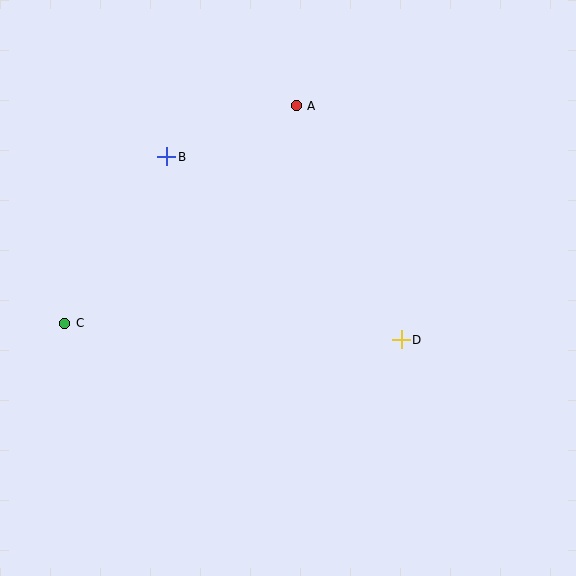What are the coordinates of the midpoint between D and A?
The midpoint between D and A is at (349, 223).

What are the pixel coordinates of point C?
Point C is at (65, 323).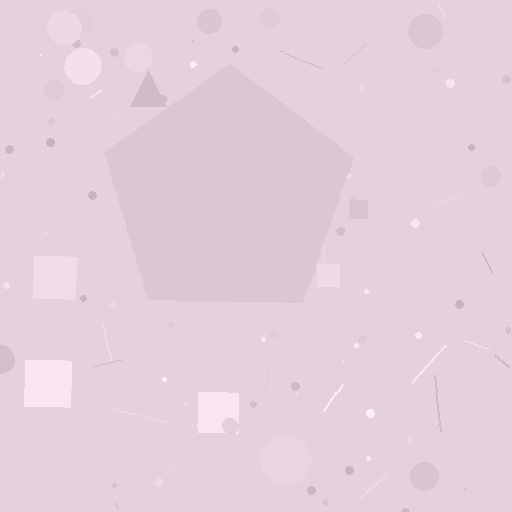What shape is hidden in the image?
A pentagon is hidden in the image.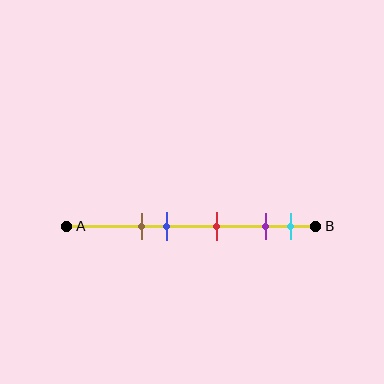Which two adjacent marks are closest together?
The purple and cyan marks are the closest adjacent pair.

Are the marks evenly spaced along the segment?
No, the marks are not evenly spaced.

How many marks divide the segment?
There are 5 marks dividing the segment.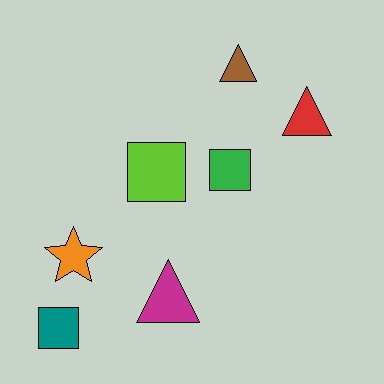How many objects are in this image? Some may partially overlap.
There are 7 objects.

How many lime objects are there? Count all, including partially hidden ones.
There is 1 lime object.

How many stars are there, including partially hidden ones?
There is 1 star.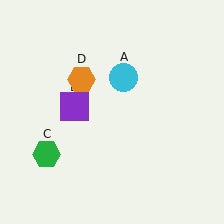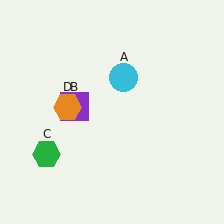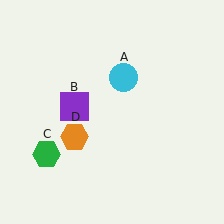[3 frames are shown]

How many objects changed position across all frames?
1 object changed position: orange hexagon (object D).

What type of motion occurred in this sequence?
The orange hexagon (object D) rotated counterclockwise around the center of the scene.